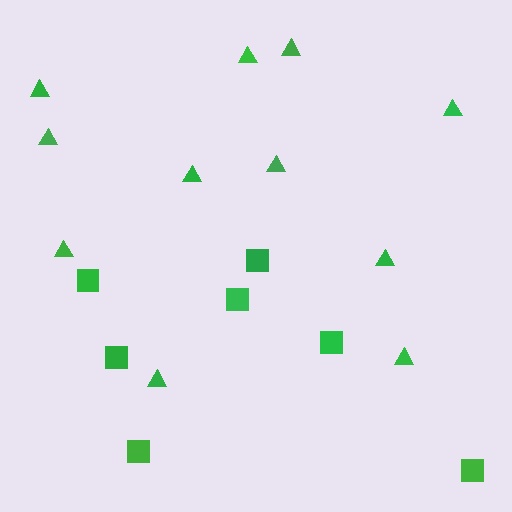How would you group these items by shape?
There are 2 groups: one group of triangles (11) and one group of squares (7).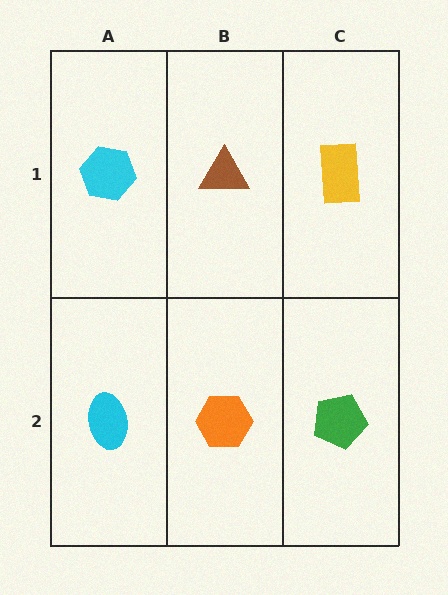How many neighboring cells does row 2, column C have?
2.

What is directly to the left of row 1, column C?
A brown triangle.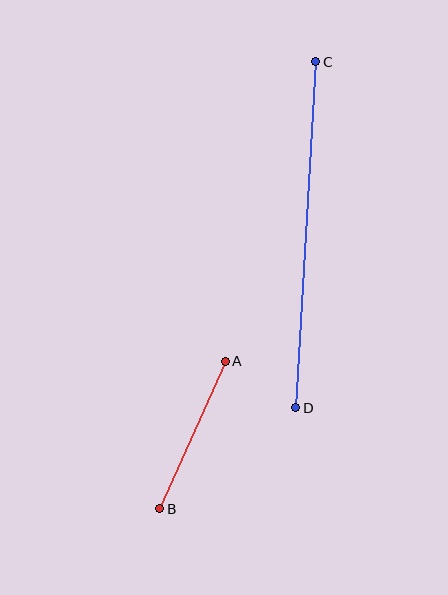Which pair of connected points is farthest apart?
Points C and D are farthest apart.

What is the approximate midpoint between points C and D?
The midpoint is at approximately (306, 235) pixels.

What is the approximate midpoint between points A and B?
The midpoint is at approximately (192, 435) pixels.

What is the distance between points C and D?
The distance is approximately 347 pixels.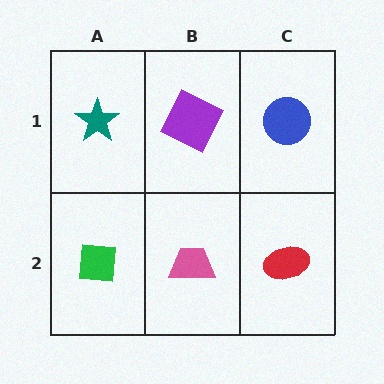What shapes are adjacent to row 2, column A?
A teal star (row 1, column A), a pink trapezoid (row 2, column B).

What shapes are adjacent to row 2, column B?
A purple square (row 1, column B), a green square (row 2, column A), a red ellipse (row 2, column C).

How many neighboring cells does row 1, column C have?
2.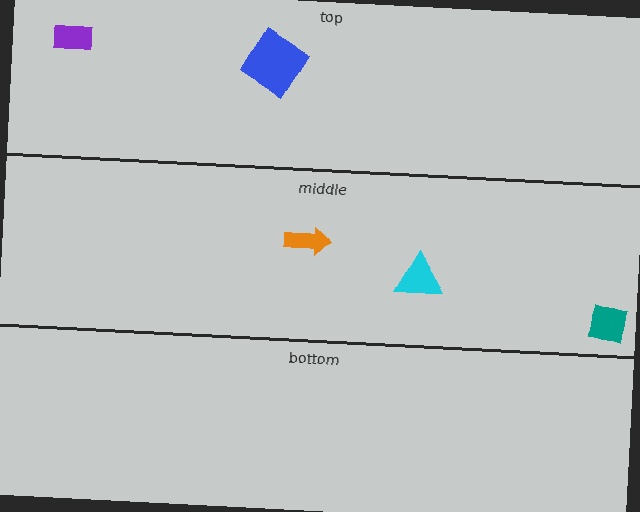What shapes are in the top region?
The purple rectangle, the blue diamond.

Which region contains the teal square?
The middle region.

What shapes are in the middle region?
The teal square, the orange arrow, the cyan triangle.